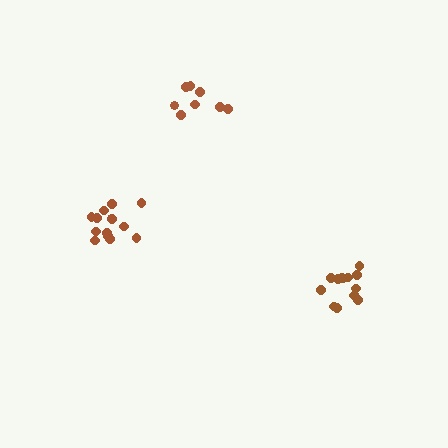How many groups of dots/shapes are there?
There are 3 groups.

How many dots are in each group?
Group 1: 8 dots, Group 2: 14 dots, Group 3: 14 dots (36 total).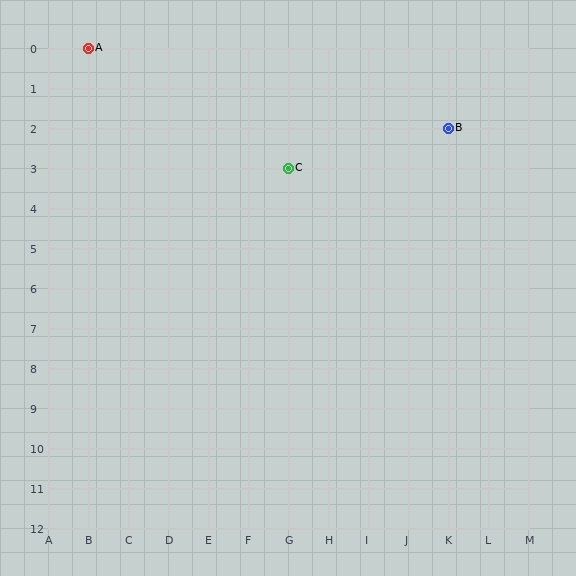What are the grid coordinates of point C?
Point C is at grid coordinates (G, 3).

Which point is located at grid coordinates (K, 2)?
Point B is at (K, 2).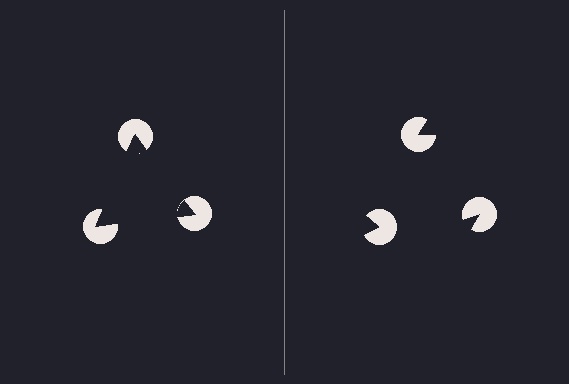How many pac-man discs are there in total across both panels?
6 — 3 on each side.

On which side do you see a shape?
An illusory triangle appears on the left side. On the right side the wedge cuts are rotated, so no coherent shape forms.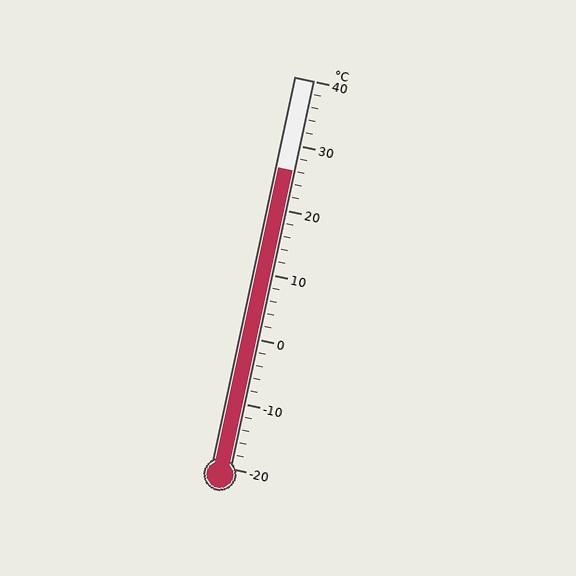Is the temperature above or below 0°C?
The temperature is above 0°C.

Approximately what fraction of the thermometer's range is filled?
The thermometer is filled to approximately 75% of its range.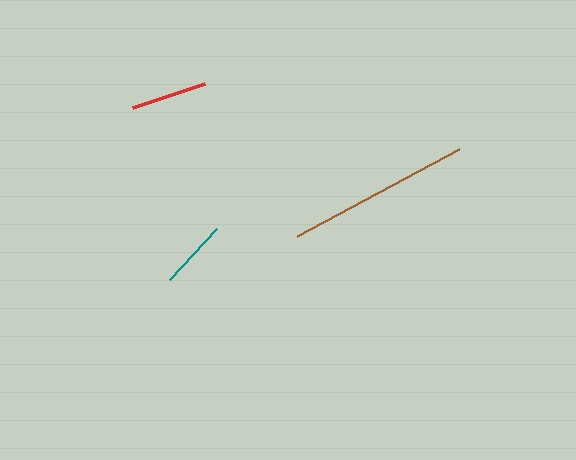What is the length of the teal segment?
The teal segment is approximately 69 pixels long.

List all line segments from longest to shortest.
From longest to shortest: brown, red, teal.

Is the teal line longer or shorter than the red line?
The red line is longer than the teal line.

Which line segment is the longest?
The brown line is the longest at approximately 183 pixels.